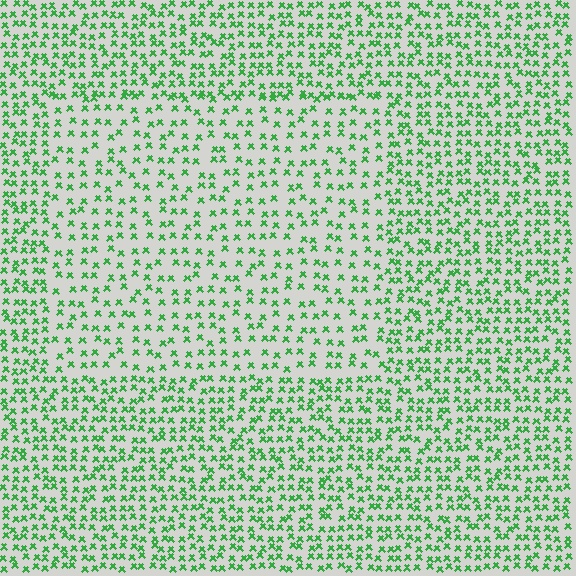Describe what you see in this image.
The image contains small green elements arranged at two different densities. A rectangle-shaped region is visible where the elements are less densely packed than the surrounding area.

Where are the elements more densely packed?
The elements are more densely packed outside the rectangle boundary.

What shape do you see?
I see a rectangle.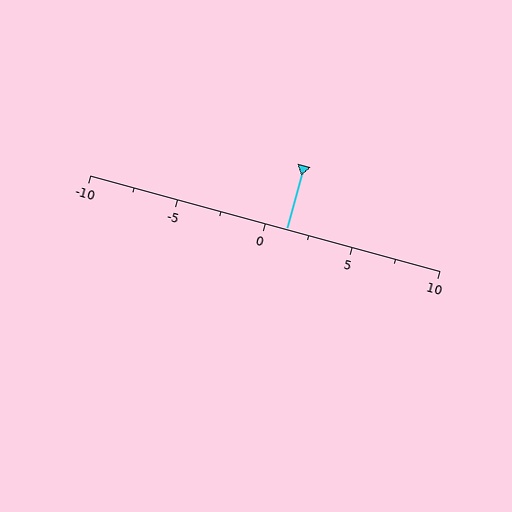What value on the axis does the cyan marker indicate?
The marker indicates approximately 1.2.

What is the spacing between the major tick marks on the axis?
The major ticks are spaced 5 apart.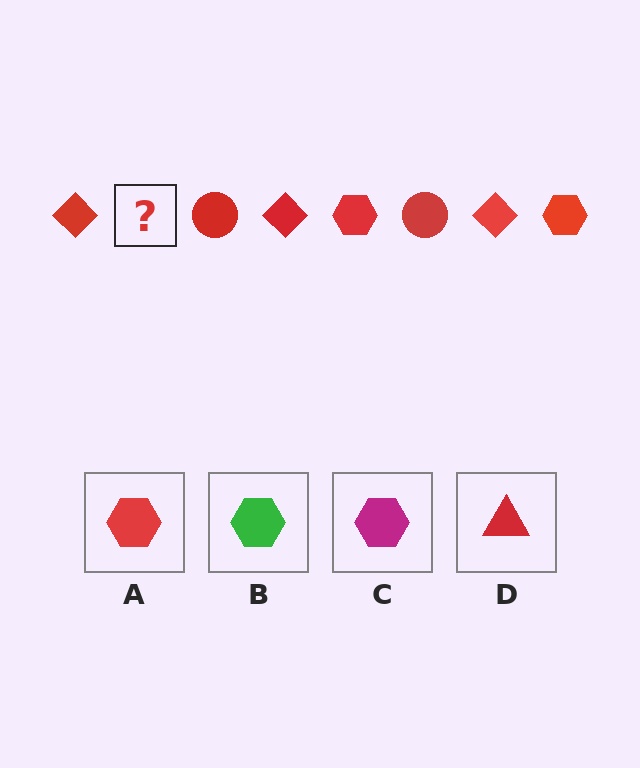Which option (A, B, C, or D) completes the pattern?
A.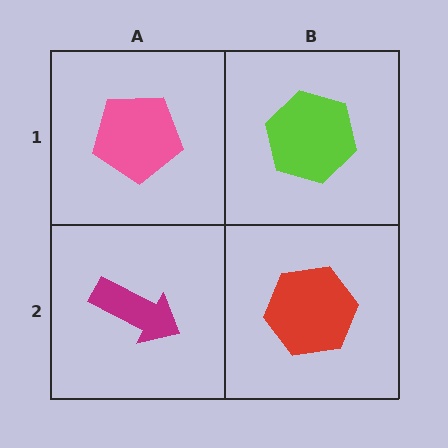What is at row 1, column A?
A pink pentagon.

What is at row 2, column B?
A red hexagon.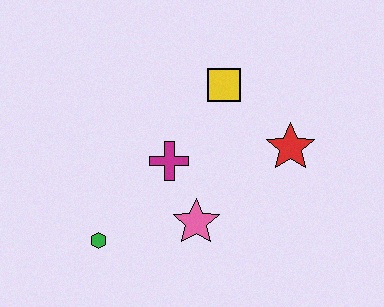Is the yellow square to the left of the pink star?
No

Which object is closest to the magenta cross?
The pink star is closest to the magenta cross.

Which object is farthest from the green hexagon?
The red star is farthest from the green hexagon.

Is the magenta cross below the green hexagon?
No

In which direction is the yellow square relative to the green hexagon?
The yellow square is above the green hexagon.